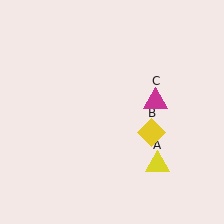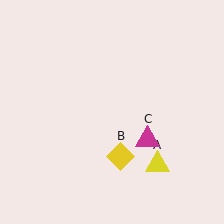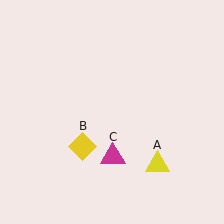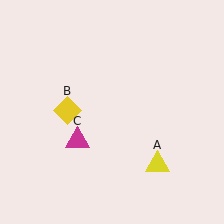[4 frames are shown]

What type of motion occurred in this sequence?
The yellow diamond (object B), magenta triangle (object C) rotated clockwise around the center of the scene.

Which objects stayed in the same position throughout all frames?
Yellow triangle (object A) remained stationary.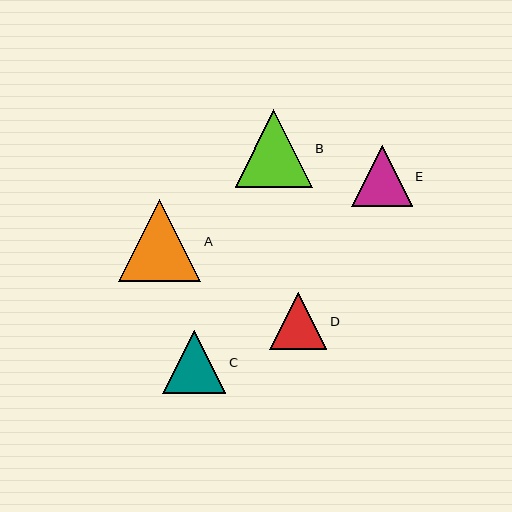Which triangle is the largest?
Triangle A is the largest with a size of approximately 82 pixels.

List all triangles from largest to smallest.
From largest to smallest: A, B, C, E, D.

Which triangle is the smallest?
Triangle D is the smallest with a size of approximately 57 pixels.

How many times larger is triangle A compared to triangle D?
Triangle A is approximately 1.4 times the size of triangle D.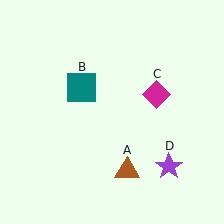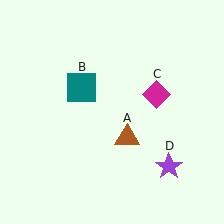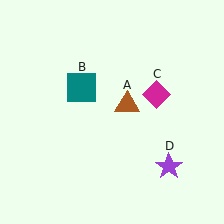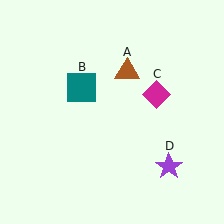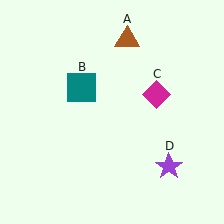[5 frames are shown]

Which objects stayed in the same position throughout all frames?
Teal square (object B) and magenta diamond (object C) and purple star (object D) remained stationary.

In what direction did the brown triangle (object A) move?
The brown triangle (object A) moved up.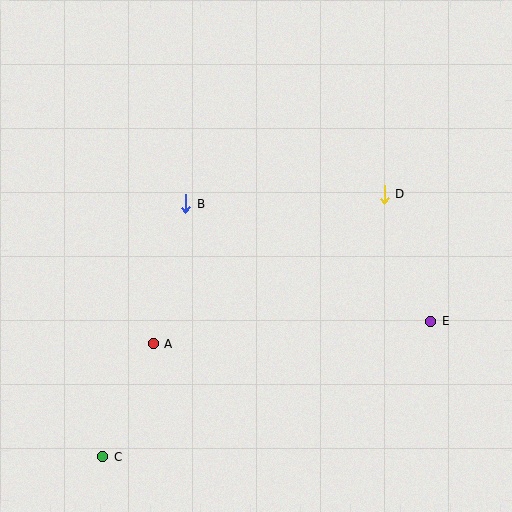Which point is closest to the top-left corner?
Point B is closest to the top-left corner.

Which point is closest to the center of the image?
Point B at (186, 204) is closest to the center.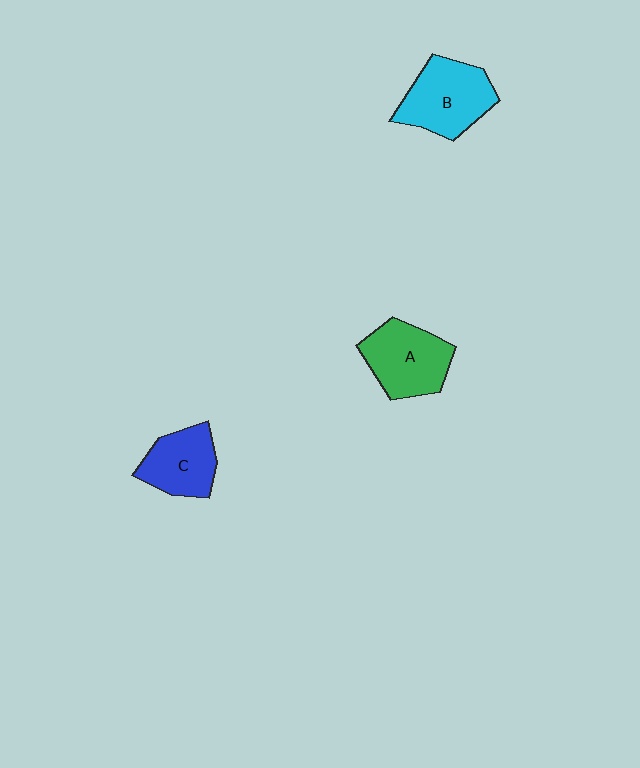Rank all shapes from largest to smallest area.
From largest to smallest: B (cyan), A (green), C (blue).